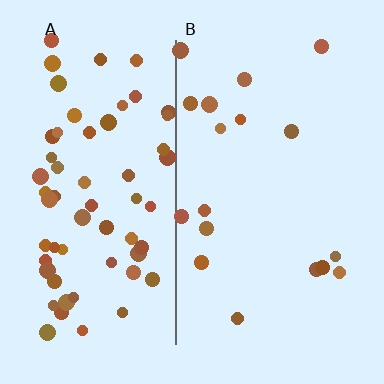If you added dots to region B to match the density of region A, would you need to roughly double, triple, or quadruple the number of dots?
Approximately quadruple.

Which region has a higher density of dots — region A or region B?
A (the left).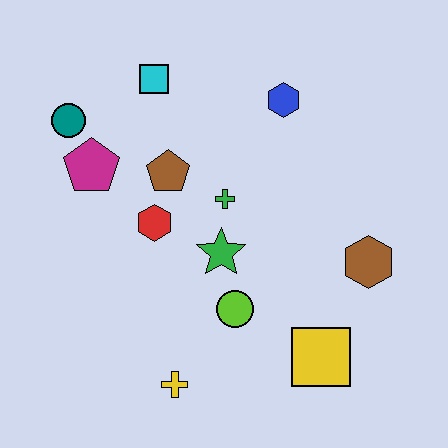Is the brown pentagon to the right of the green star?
No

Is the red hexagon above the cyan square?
No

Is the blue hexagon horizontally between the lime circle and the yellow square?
Yes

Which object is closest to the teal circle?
The magenta pentagon is closest to the teal circle.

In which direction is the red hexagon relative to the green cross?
The red hexagon is to the left of the green cross.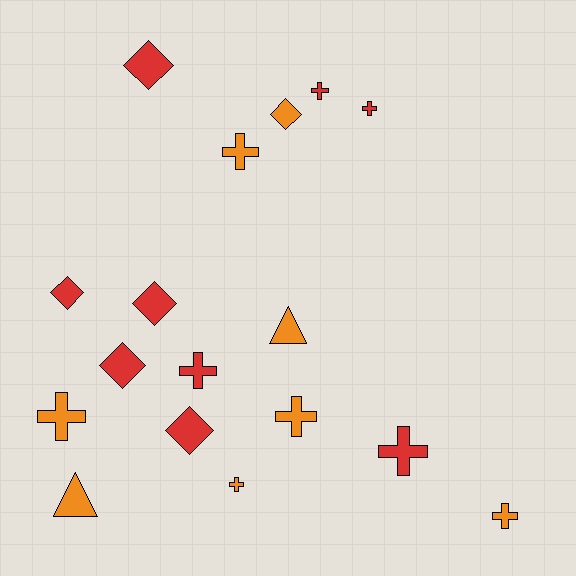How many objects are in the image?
There are 17 objects.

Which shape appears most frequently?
Cross, with 9 objects.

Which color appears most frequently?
Red, with 9 objects.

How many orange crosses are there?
There are 5 orange crosses.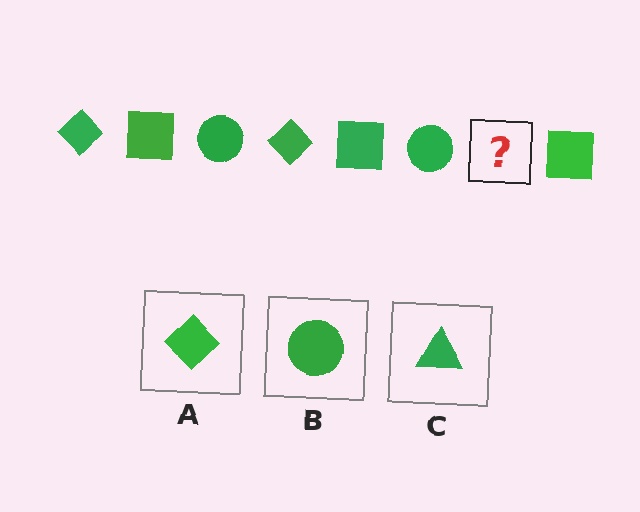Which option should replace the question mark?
Option A.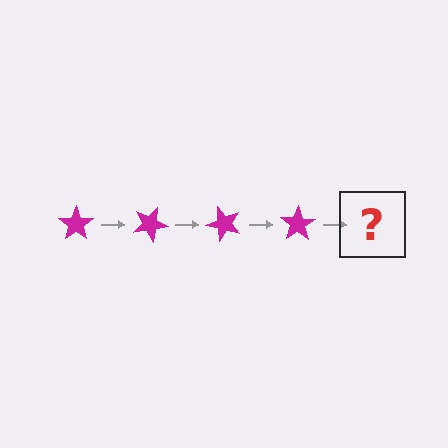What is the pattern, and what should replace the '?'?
The pattern is that the star rotates 25 degrees each step. The '?' should be a magenta star rotated 100 degrees.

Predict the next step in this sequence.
The next step is a magenta star rotated 100 degrees.